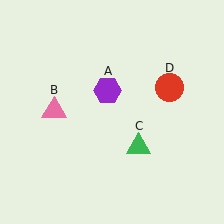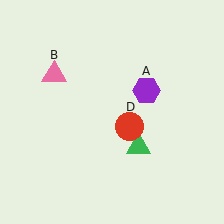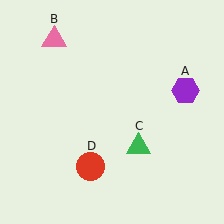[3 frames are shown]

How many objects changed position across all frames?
3 objects changed position: purple hexagon (object A), pink triangle (object B), red circle (object D).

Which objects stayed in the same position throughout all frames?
Green triangle (object C) remained stationary.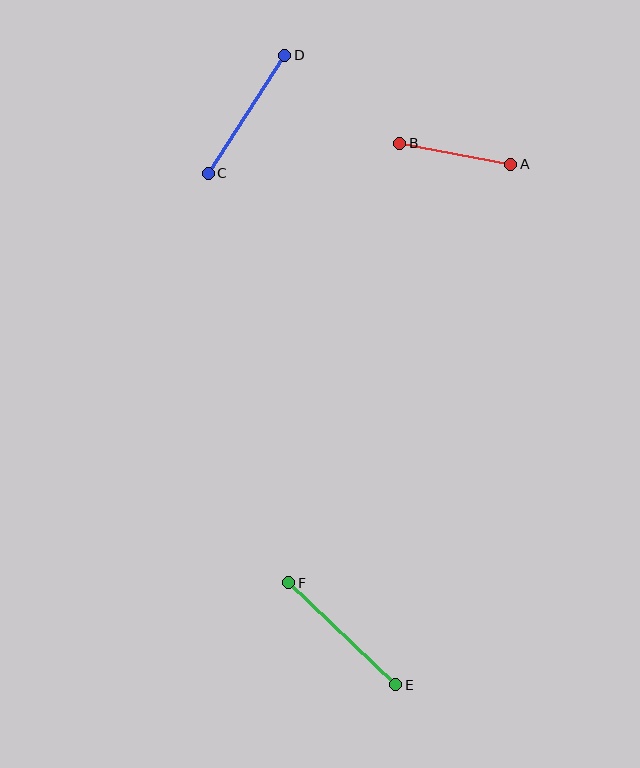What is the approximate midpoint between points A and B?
The midpoint is at approximately (455, 154) pixels.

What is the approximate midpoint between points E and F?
The midpoint is at approximately (342, 634) pixels.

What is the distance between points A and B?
The distance is approximately 113 pixels.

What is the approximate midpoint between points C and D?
The midpoint is at approximately (247, 114) pixels.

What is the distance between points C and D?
The distance is approximately 141 pixels.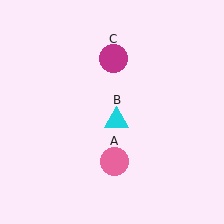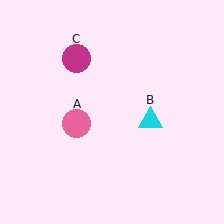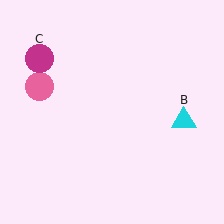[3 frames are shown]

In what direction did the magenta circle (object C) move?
The magenta circle (object C) moved left.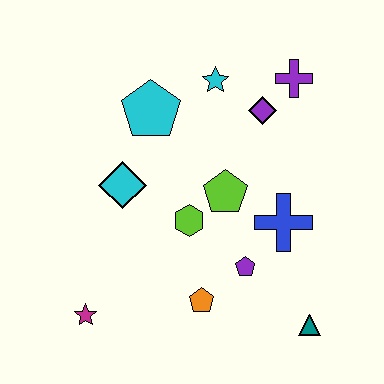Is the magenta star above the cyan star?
No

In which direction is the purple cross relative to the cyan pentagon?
The purple cross is to the right of the cyan pentagon.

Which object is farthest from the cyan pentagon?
The teal triangle is farthest from the cyan pentagon.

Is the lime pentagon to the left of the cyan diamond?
No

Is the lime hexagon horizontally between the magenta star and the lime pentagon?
Yes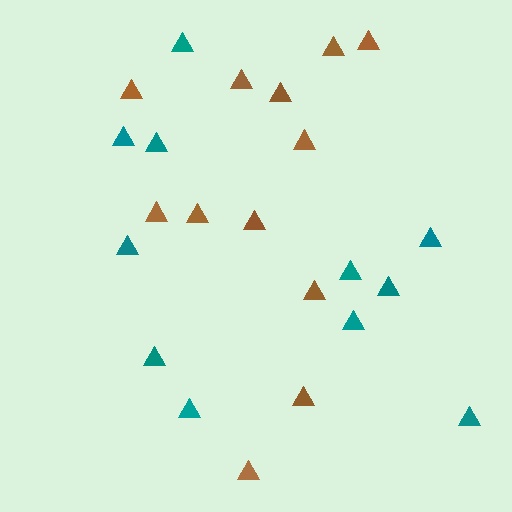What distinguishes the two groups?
There are 2 groups: one group of teal triangles (11) and one group of brown triangles (12).